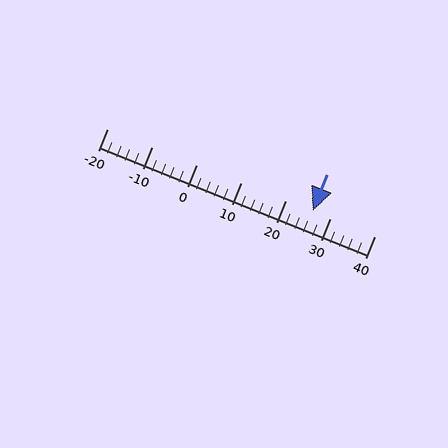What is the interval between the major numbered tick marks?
The major tick marks are spaced 10 units apart.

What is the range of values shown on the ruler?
The ruler shows values from -20 to 40.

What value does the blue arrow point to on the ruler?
The blue arrow points to approximately 26.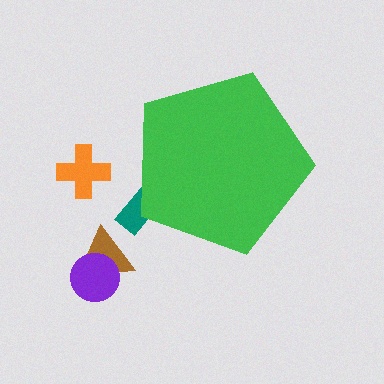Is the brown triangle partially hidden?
No, the brown triangle is fully visible.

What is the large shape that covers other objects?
A green pentagon.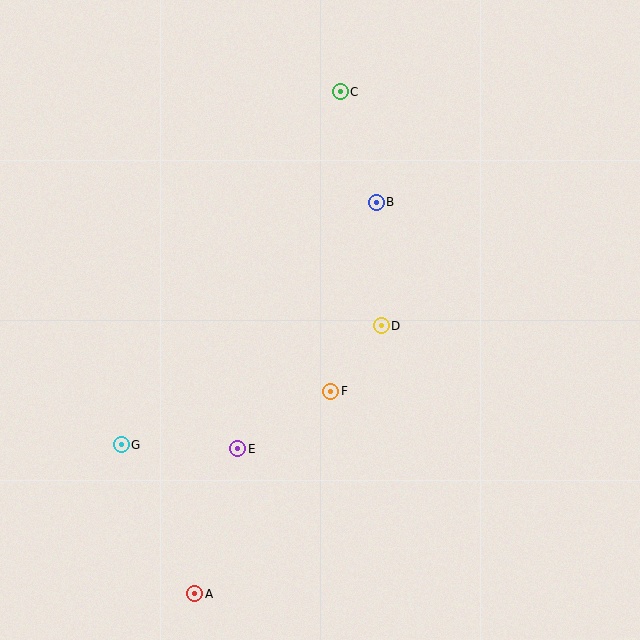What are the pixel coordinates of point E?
Point E is at (238, 449).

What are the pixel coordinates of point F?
Point F is at (331, 391).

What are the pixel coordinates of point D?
Point D is at (381, 326).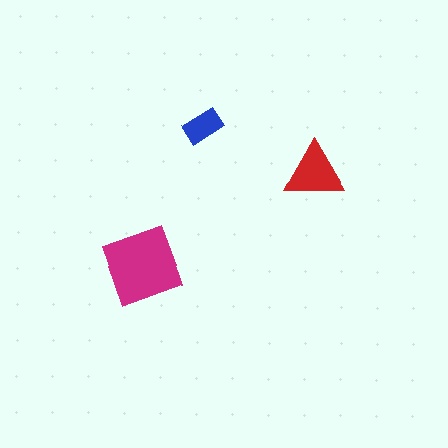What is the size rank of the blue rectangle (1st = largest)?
3rd.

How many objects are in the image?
There are 3 objects in the image.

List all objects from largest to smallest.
The magenta diamond, the red triangle, the blue rectangle.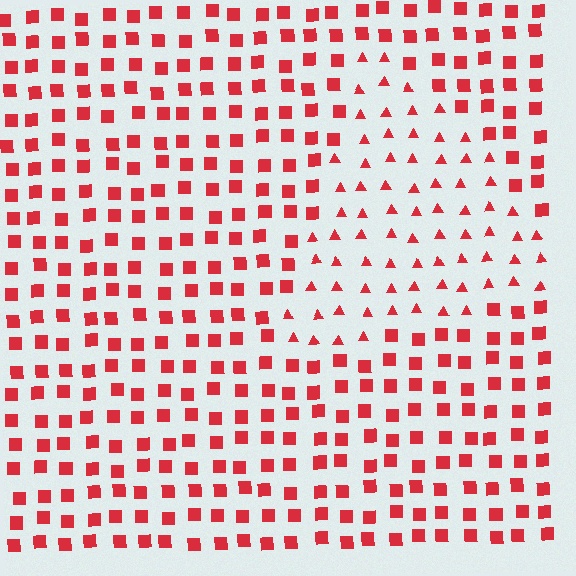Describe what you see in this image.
The image is filled with small red elements arranged in a uniform grid. A triangle-shaped region contains triangles, while the surrounding area contains squares. The boundary is defined purely by the change in element shape.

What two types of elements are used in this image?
The image uses triangles inside the triangle region and squares outside it.